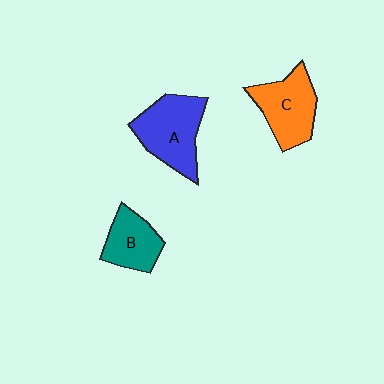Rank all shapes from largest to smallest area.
From largest to smallest: A (blue), C (orange), B (teal).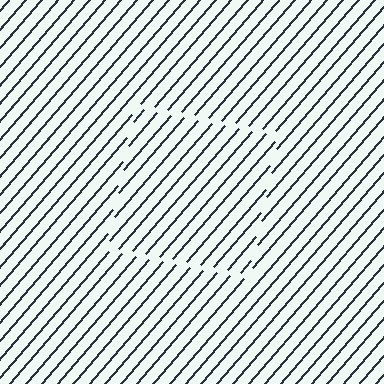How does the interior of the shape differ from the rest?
The interior of the shape contains the same grating, shifted by half a period — the contour is defined by the phase discontinuity where line-ends from the inner and outer gratings abut.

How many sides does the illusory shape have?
4 sides — the line-ends trace a square.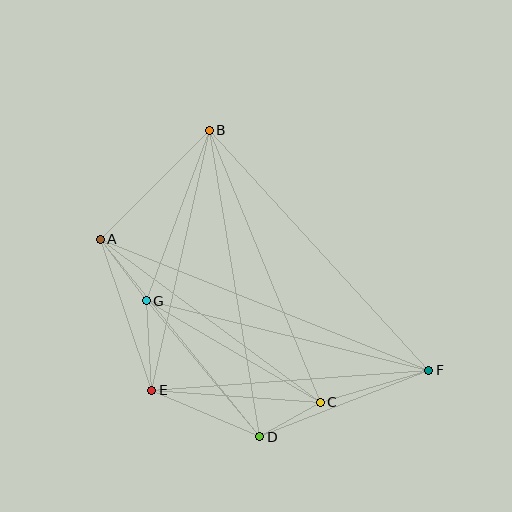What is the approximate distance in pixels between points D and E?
The distance between D and E is approximately 118 pixels.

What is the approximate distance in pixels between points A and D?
The distance between A and D is approximately 254 pixels.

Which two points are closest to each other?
Points C and D are closest to each other.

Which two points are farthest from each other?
Points A and F are farthest from each other.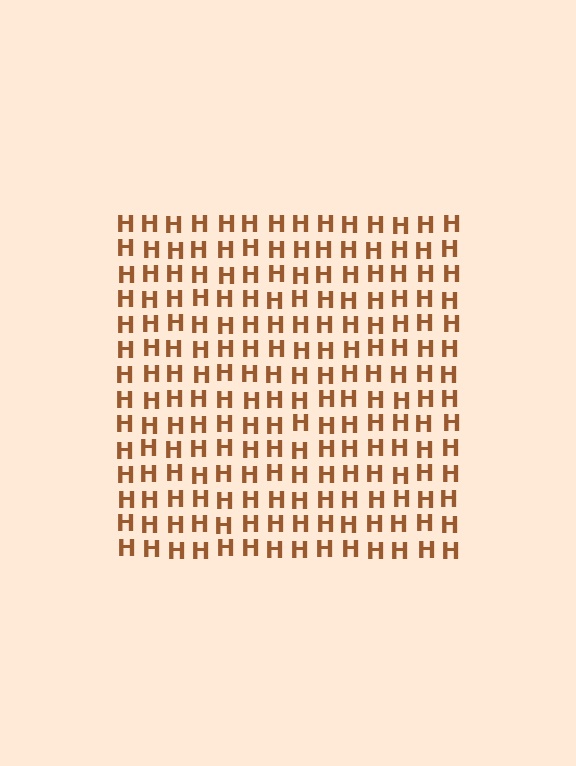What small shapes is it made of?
It is made of small letter H's.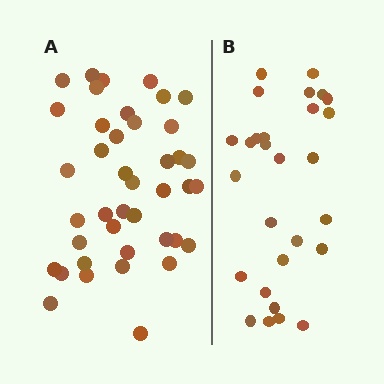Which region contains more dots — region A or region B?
Region A (the left region) has more dots.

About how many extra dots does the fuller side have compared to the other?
Region A has approximately 15 more dots than region B.